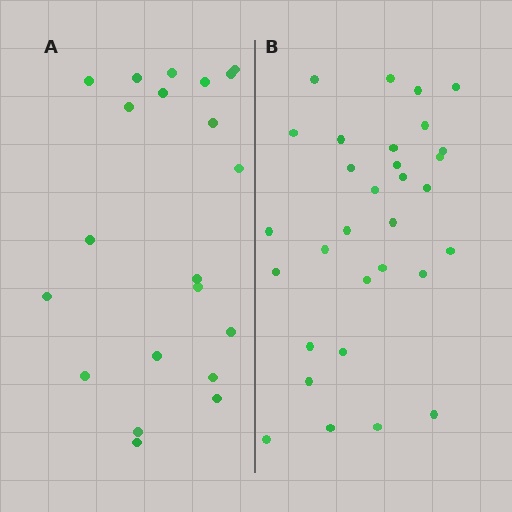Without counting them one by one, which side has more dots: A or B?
Region B (the right region) has more dots.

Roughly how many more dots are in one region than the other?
Region B has roughly 10 or so more dots than region A.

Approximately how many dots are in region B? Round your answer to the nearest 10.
About 30 dots. (The exact count is 31, which rounds to 30.)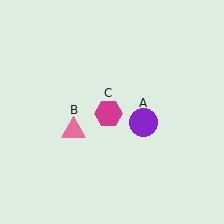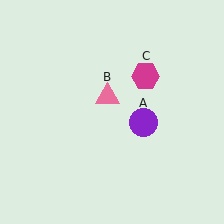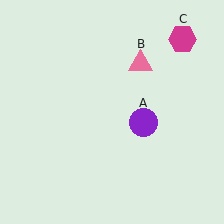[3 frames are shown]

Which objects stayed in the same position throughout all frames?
Purple circle (object A) remained stationary.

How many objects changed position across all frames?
2 objects changed position: pink triangle (object B), magenta hexagon (object C).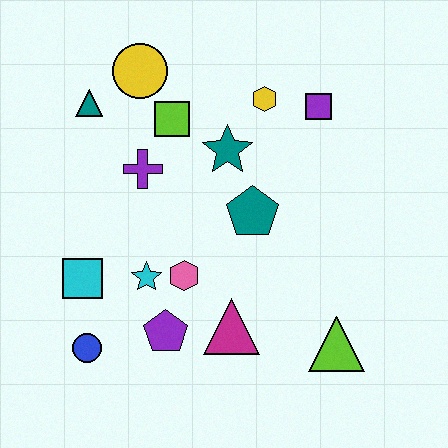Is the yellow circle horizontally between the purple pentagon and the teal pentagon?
No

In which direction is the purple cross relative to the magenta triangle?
The purple cross is above the magenta triangle.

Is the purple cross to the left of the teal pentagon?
Yes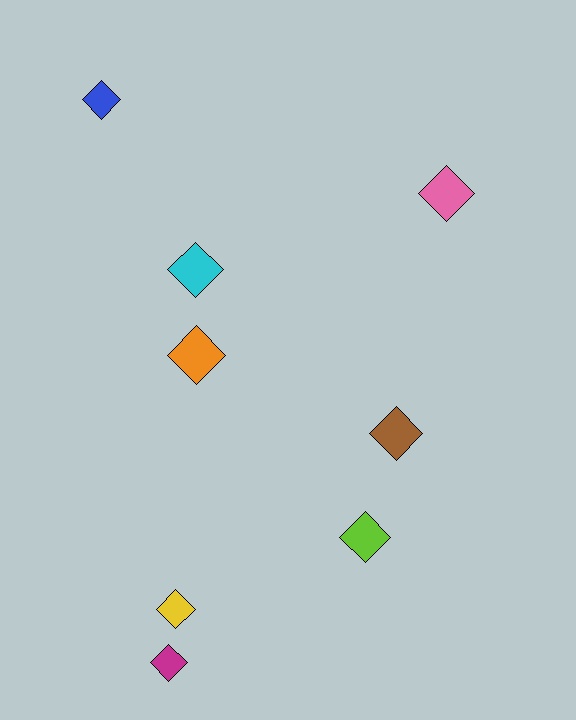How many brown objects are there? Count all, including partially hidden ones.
There is 1 brown object.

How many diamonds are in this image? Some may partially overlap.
There are 8 diamonds.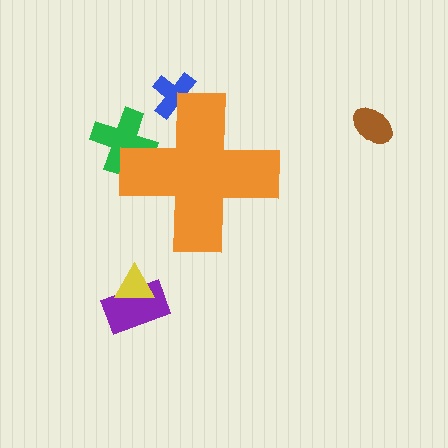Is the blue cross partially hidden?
Yes, the blue cross is partially hidden behind the orange cross.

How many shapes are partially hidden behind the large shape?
2 shapes are partially hidden.